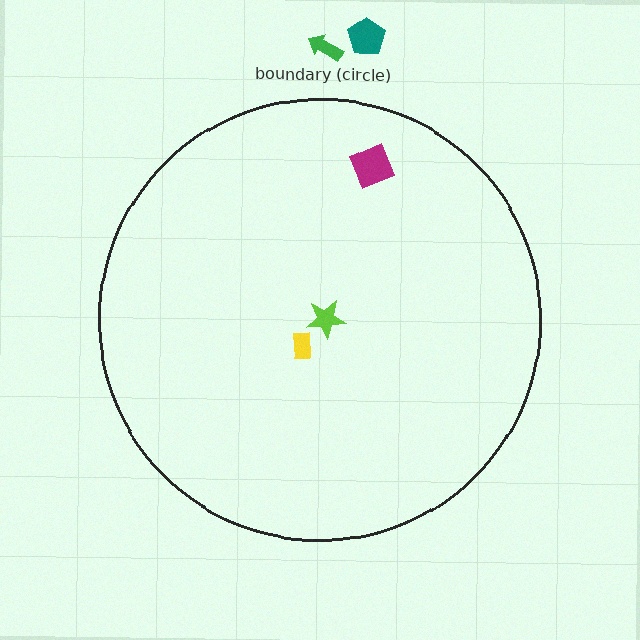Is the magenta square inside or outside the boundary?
Inside.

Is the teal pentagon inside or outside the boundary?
Outside.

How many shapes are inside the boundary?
3 inside, 2 outside.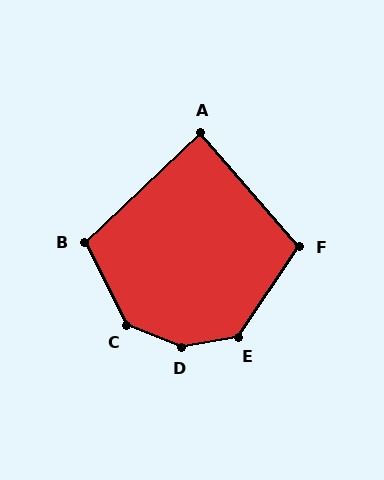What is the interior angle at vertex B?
Approximately 106 degrees (obtuse).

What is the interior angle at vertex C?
Approximately 138 degrees (obtuse).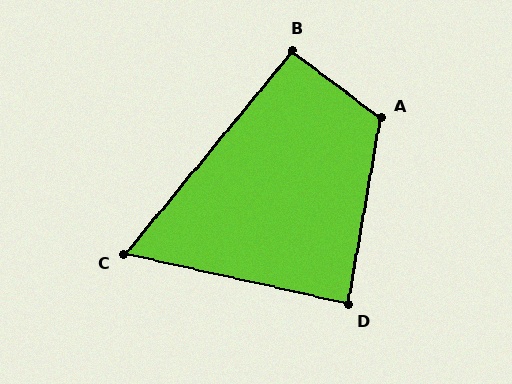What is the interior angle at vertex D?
Approximately 87 degrees (approximately right).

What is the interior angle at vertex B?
Approximately 93 degrees (approximately right).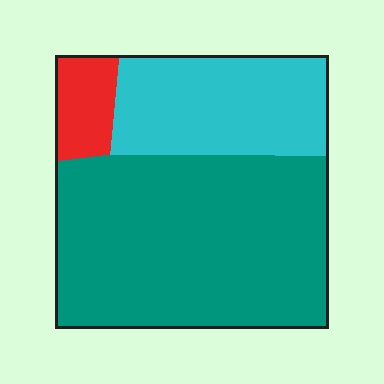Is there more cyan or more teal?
Teal.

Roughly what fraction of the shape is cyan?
Cyan covers 29% of the shape.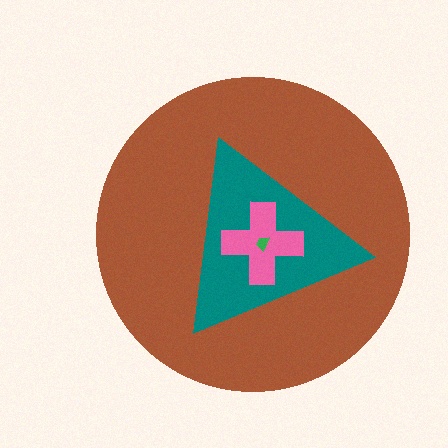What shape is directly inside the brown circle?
The teal triangle.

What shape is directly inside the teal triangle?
The pink cross.